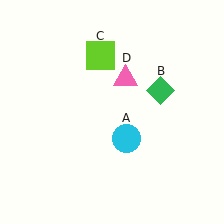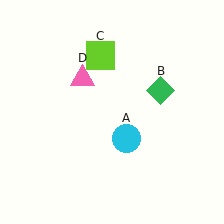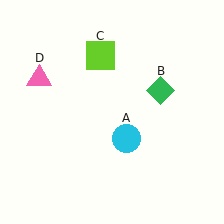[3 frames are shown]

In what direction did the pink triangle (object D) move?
The pink triangle (object D) moved left.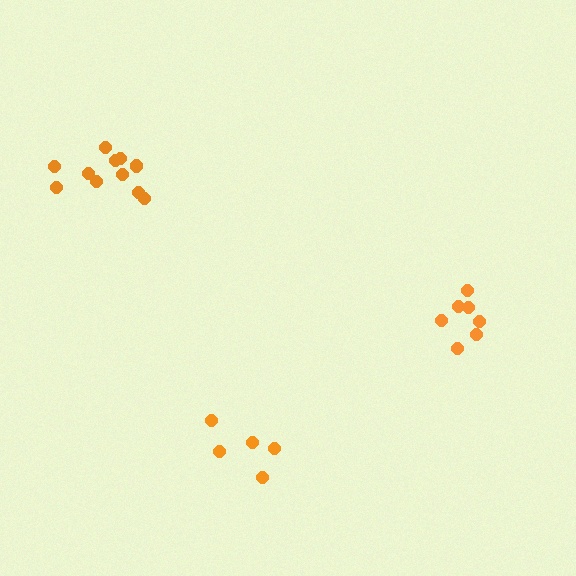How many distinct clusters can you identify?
There are 3 distinct clusters.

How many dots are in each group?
Group 1: 5 dots, Group 2: 7 dots, Group 3: 11 dots (23 total).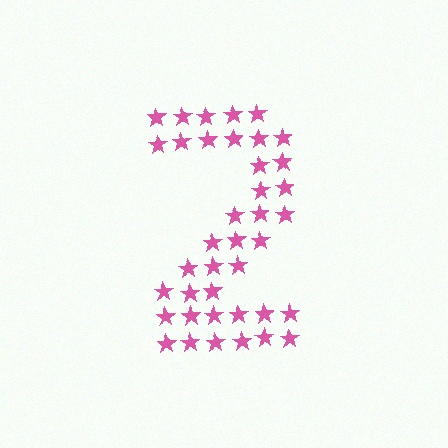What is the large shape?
The large shape is the digit 2.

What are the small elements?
The small elements are stars.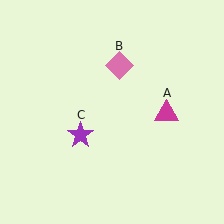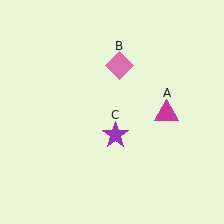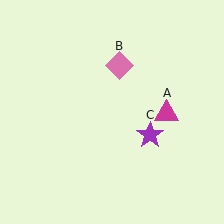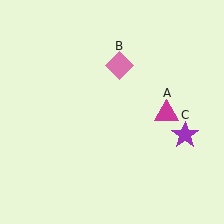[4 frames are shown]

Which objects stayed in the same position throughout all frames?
Magenta triangle (object A) and pink diamond (object B) remained stationary.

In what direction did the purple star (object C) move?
The purple star (object C) moved right.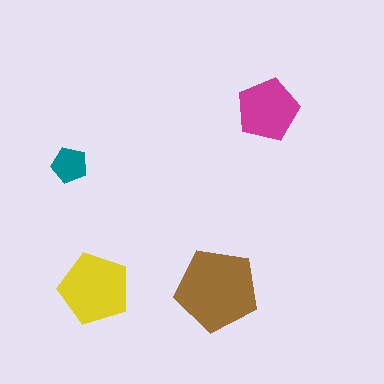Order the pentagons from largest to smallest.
the brown one, the yellow one, the magenta one, the teal one.